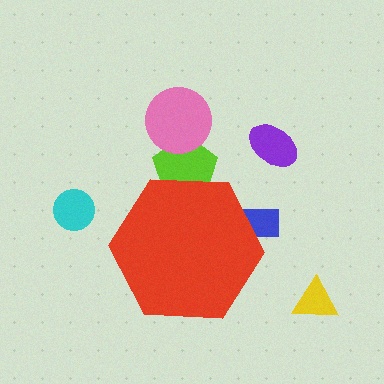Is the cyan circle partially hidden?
No, the cyan circle is fully visible.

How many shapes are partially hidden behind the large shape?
2 shapes are partially hidden.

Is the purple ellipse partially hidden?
No, the purple ellipse is fully visible.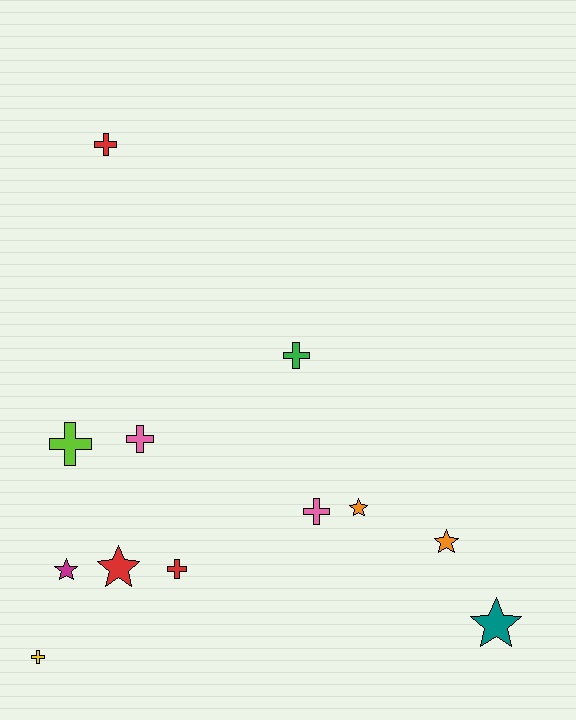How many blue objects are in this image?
There are no blue objects.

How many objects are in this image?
There are 12 objects.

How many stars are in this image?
There are 5 stars.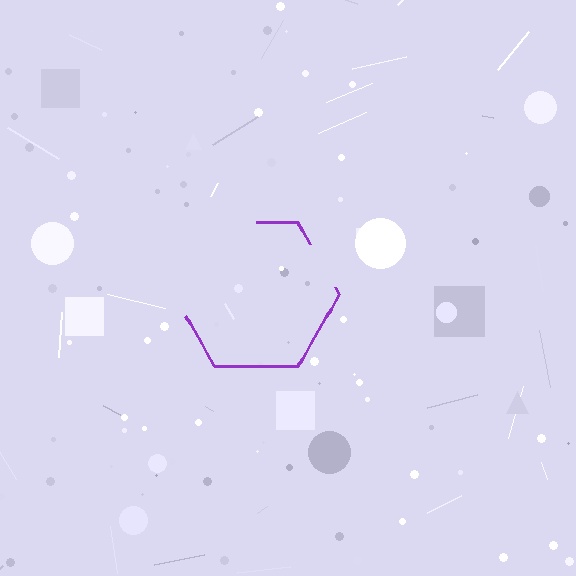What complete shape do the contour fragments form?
The contour fragments form a hexagon.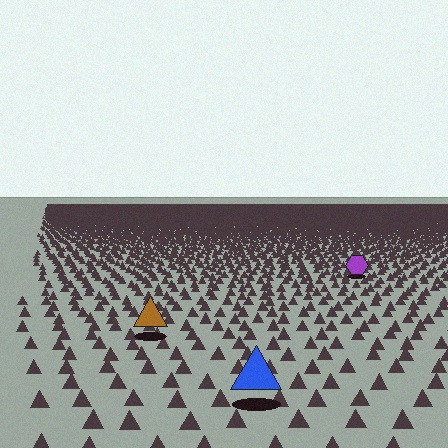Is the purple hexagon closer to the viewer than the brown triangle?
No. The brown triangle is closer — you can tell from the texture gradient: the ground texture is coarser near it.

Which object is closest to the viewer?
The blue triangle is closest. The texture marks near it are larger and more spread out.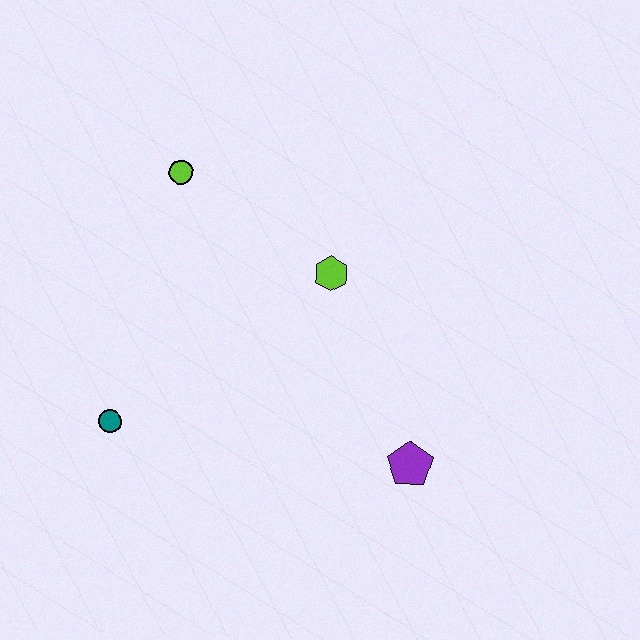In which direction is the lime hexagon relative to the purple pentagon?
The lime hexagon is above the purple pentagon.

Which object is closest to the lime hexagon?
The lime circle is closest to the lime hexagon.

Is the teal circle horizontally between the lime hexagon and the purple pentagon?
No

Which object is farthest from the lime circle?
The purple pentagon is farthest from the lime circle.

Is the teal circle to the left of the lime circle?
Yes